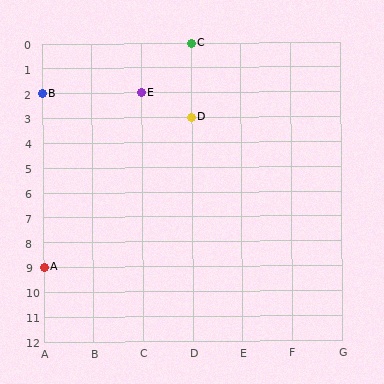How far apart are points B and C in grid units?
Points B and C are 3 columns and 2 rows apart (about 3.6 grid units diagonally).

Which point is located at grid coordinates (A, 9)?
Point A is at (A, 9).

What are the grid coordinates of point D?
Point D is at grid coordinates (D, 3).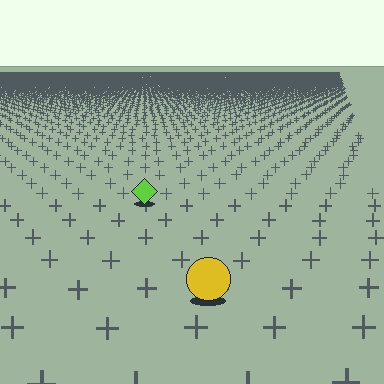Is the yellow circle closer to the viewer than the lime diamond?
Yes. The yellow circle is closer — you can tell from the texture gradient: the ground texture is coarser near it.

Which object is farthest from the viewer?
The lime diamond is farthest from the viewer. It appears smaller and the ground texture around it is denser.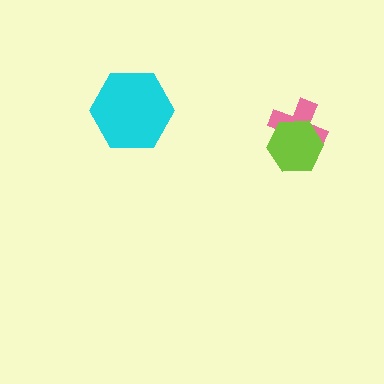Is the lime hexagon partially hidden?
No, no other shape covers it.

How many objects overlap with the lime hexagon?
1 object overlaps with the lime hexagon.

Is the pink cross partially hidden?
Yes, it is partially covered by another shape.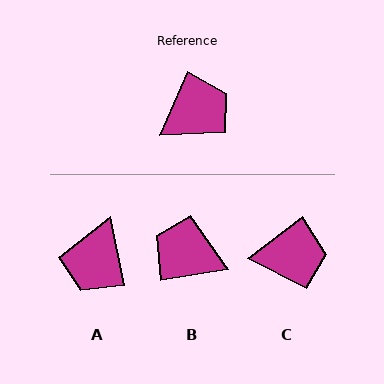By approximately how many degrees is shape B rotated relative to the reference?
Approximately 123 degrees counter-clockwise.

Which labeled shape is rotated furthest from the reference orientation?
A, about 144 degrees away.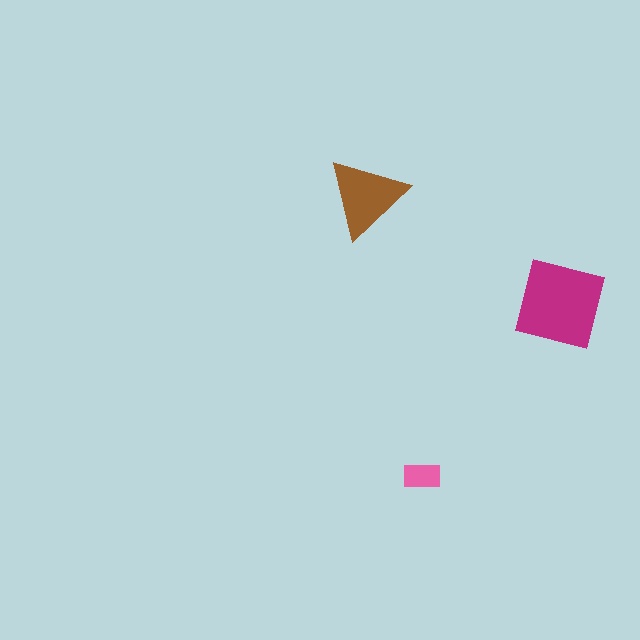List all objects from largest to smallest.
The magenta square, the brown triangle, the pink rectangle.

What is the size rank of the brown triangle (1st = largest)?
2nd.